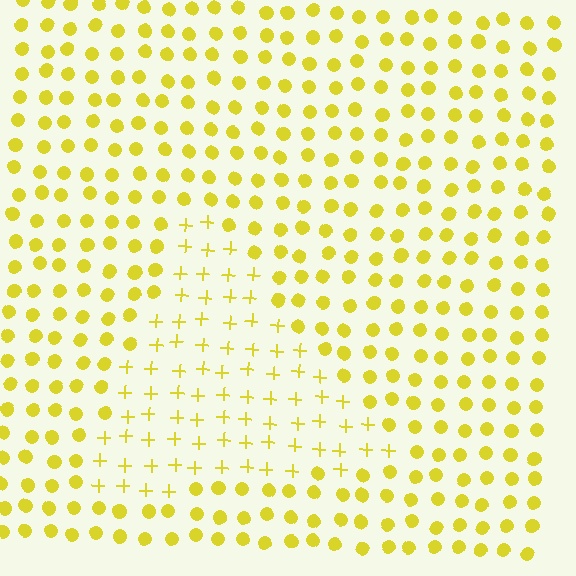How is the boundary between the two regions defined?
The boundary is defined by a change in element shape: plus signs inside vs. circles outside. All elements share the same color and spacing.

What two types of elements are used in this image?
The image uses plus signs inside the triangle region and circles outside it.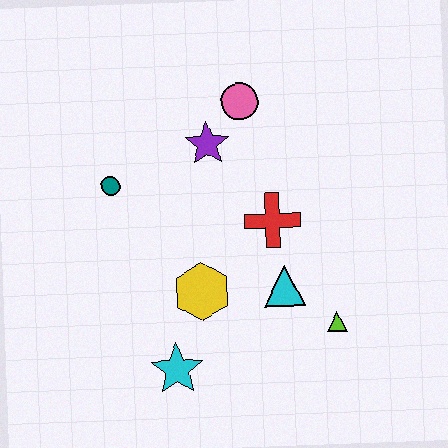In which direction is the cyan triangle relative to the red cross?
The cyan triangle is below the red cross.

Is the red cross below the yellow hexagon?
No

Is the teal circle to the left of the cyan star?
Yes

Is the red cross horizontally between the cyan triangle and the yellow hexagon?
Yes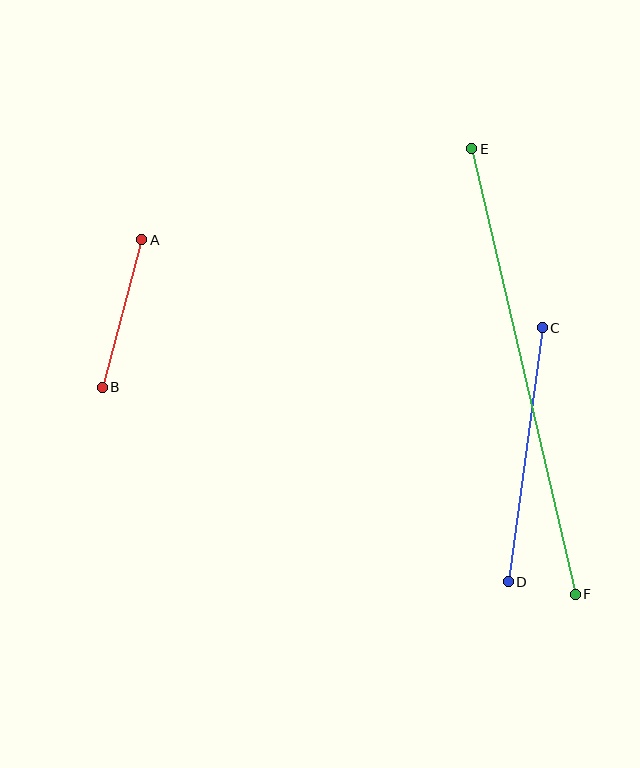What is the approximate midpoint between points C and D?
The midpoint is at approximately (525, 455) pixels.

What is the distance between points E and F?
The distance is approximately 457 pixels.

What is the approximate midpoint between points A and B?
The midpoint is at approximately (122, 314) pixels.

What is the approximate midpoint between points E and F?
The midpoint is at approximately (523, 371) pixels.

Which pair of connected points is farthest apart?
Points E and F are farthest apart.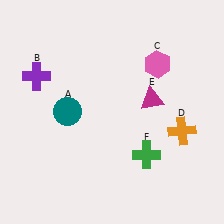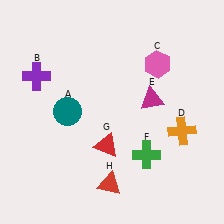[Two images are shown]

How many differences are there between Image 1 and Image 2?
There are 2 differences between the two images.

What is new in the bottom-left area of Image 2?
A red triangle (H) was added in the bottom-left area of Image 2.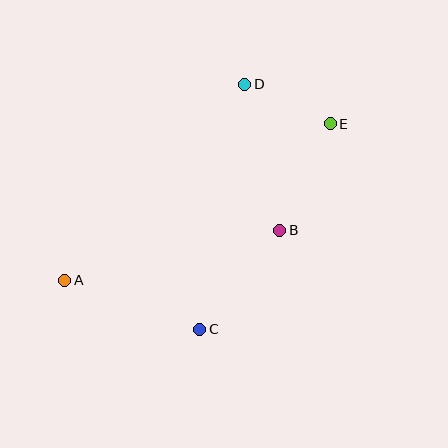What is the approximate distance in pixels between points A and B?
The distance between A and B is approximately 221 pixels.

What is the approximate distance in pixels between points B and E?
The distance between B and E is approximately 118 pixels.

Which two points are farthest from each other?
Points A and E are farthest from each other.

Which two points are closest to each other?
Points D and E are closest to each other.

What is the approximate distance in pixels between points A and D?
The distance between A and D is approximately 266 pixels.